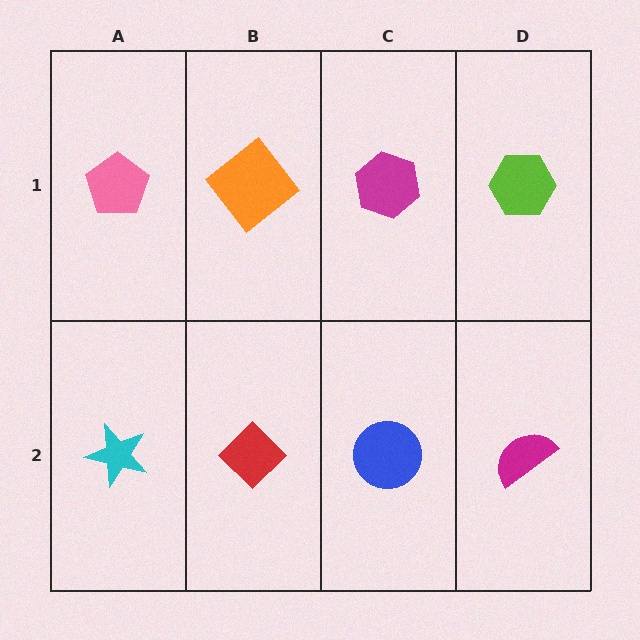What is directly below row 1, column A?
A cyan star.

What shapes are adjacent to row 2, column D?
A lime hexagon (row 1, column D), a blue circle (row 2, column C).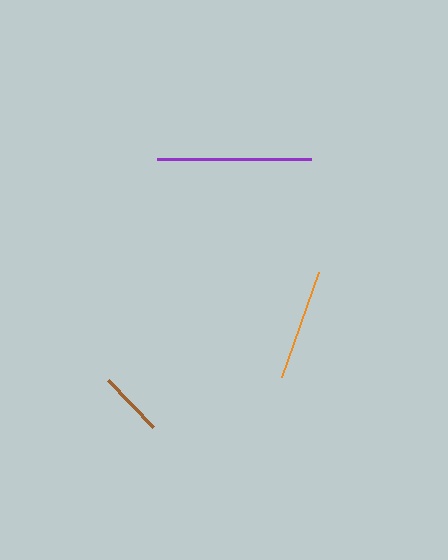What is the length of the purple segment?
The purple segment is approximately 154 pixels long.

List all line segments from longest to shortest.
From longest to shortest: purple, orange, brown.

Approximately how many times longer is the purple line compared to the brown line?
The purple line is approximately 2.4 times the length of the brown line.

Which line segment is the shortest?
The brown line is the shortest at approximately 65 pixels.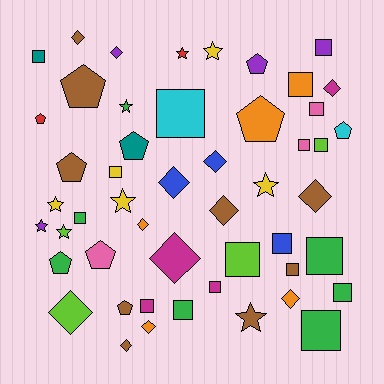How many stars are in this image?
There are 9 stars.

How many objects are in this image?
There are 50 objects.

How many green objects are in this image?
There are 7 green objects.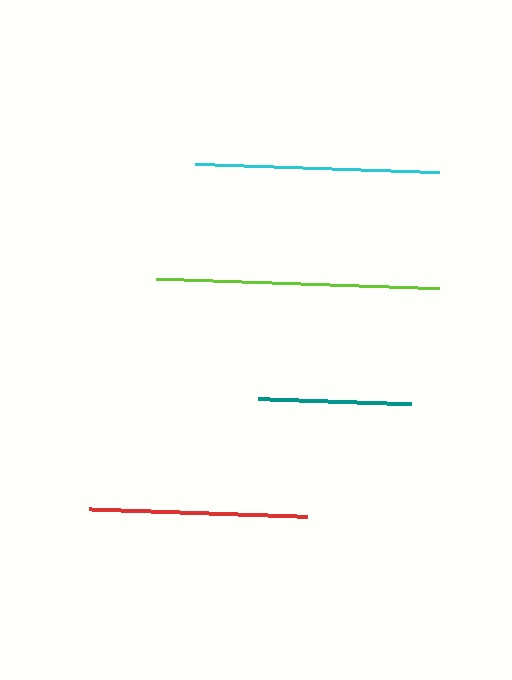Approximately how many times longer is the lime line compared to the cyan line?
The lime line is approximately 1.2 times the length of the cyan line.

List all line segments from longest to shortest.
From longest to shortest: lime, cyan, red, teal.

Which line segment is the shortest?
The teal line is the shortest at approximately 152 pixels.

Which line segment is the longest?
The lime line is the longest at approximately 283 pixels.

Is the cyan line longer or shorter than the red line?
The cyan line is longer than the red line.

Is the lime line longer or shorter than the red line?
The lime line is longer than the red line.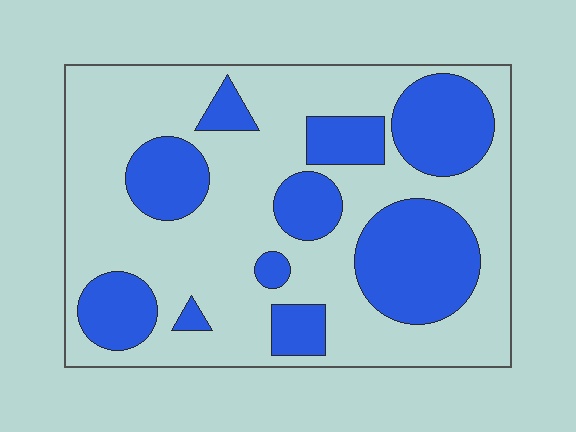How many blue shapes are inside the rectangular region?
10.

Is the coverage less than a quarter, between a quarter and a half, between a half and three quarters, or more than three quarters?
Between a quarter and a half.